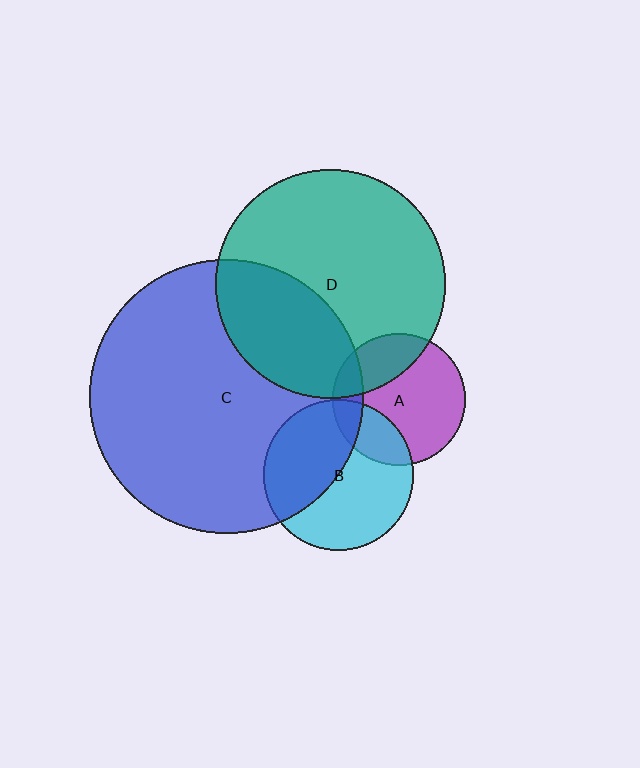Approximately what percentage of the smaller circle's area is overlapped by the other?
Approximately 25%.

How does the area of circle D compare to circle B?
Approximately 2.3 times.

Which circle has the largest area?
Circle C (blue).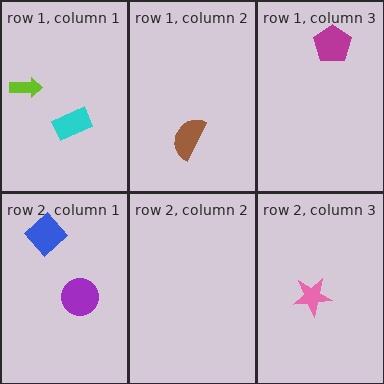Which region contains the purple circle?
The row 2, column 1 region.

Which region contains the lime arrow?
The row 1, column 1 region.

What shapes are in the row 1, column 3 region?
The magenta pentagon.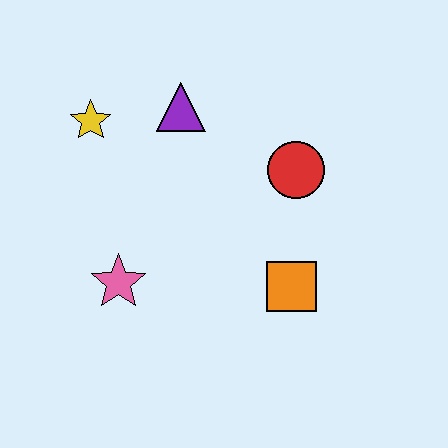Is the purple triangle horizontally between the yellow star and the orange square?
Yes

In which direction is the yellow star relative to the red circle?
The yellow star is to the left of the red circle.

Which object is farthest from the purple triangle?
The orange square is farthest from the purple triangle.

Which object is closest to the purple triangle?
The yellow star is closest to the purple triangle.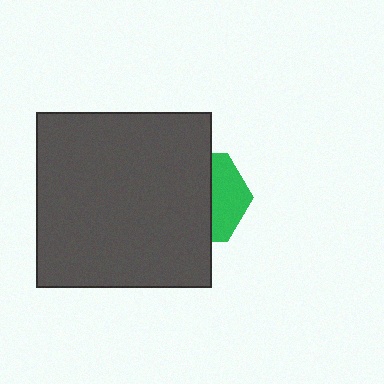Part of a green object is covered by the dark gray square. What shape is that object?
It is a hexagon.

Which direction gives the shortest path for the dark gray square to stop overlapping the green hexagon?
Moving left gives the shortest separation.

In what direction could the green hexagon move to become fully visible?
The green hexagon could move right. That would shift it out from behind the dark gray square entirely.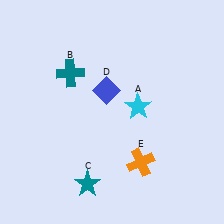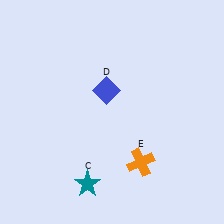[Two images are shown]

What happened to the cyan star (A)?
The cyan star (A) was removed in Image 2. It was in the top-right area of Image 1.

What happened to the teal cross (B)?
The teal cross (B) was removed in Image 2. It was in the top-left area of Image 1.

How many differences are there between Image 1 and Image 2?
There are 2 differences between the two images.